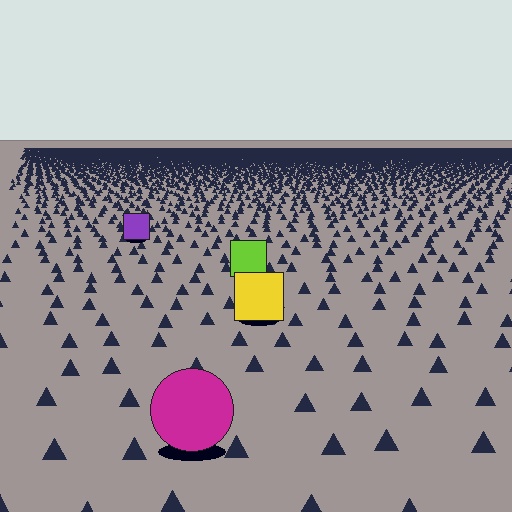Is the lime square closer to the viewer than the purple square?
Yes. The lime square is closer — you can tell from the texture gradient: the ground texture is coarser near it.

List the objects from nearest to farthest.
From nearest to farthest: the magenta circle, the yellow square, the lime square, the purple square.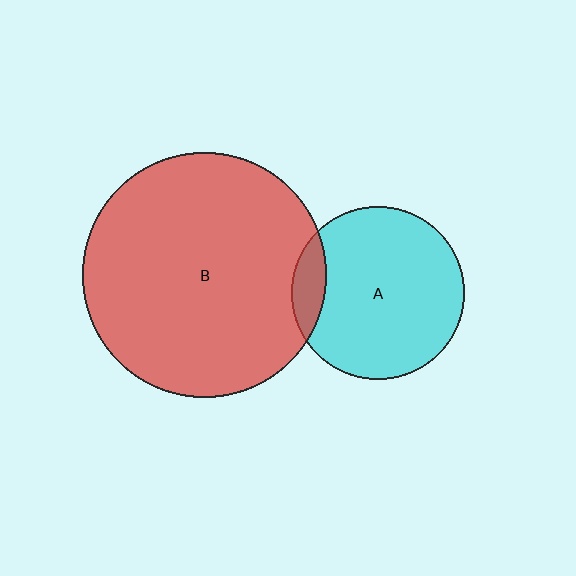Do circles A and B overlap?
Yes.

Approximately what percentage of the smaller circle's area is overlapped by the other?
Approximately 10%.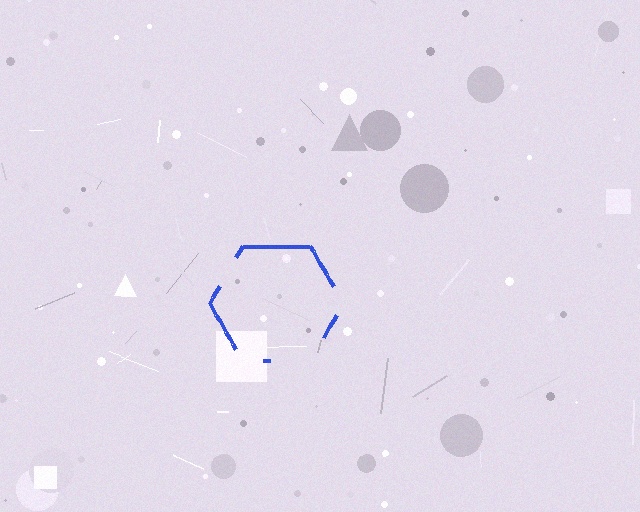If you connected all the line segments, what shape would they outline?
They would outline a hexagon.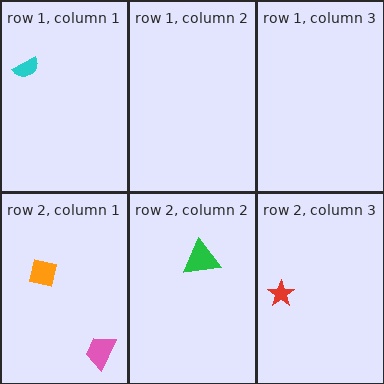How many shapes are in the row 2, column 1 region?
2.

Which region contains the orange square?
The row 2, column 1 region.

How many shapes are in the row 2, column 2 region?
1.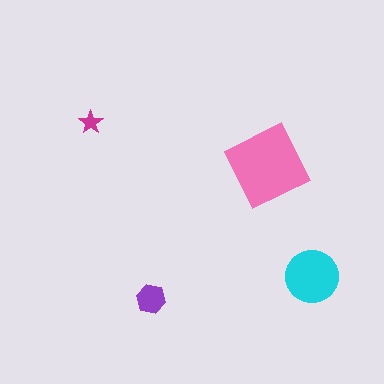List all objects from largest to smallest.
The pink diamond, the cyan circle, the purple hexagon, the magenta star.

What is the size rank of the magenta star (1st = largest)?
4th.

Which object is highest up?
The magenta star is topmost.